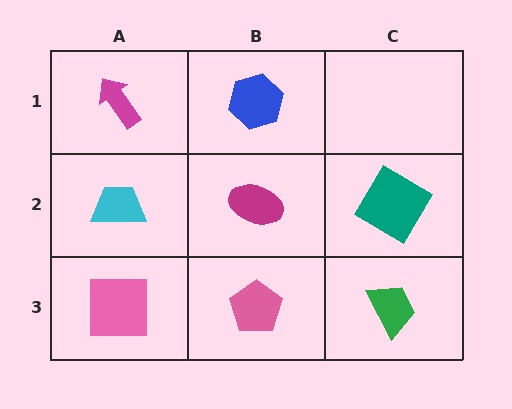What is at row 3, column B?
A pink pentagon.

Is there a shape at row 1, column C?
No, that cell is empty.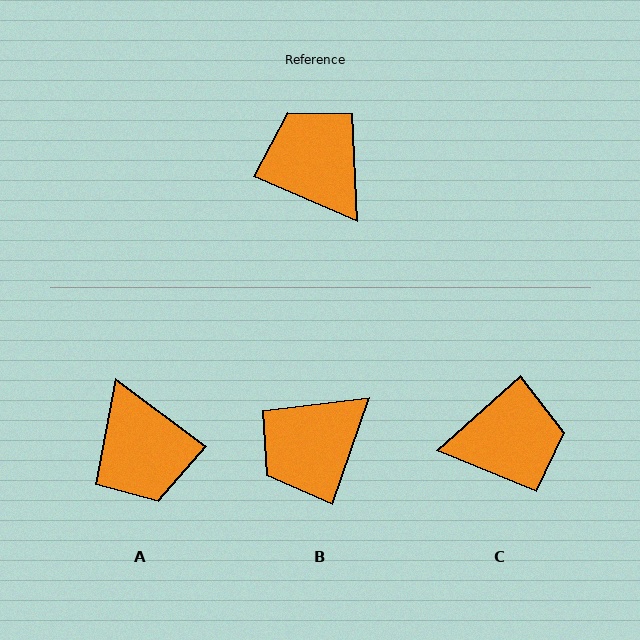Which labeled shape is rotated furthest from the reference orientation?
A, about 167 degrees away.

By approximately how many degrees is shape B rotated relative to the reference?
Approximately 94 degrees counter-clockwise.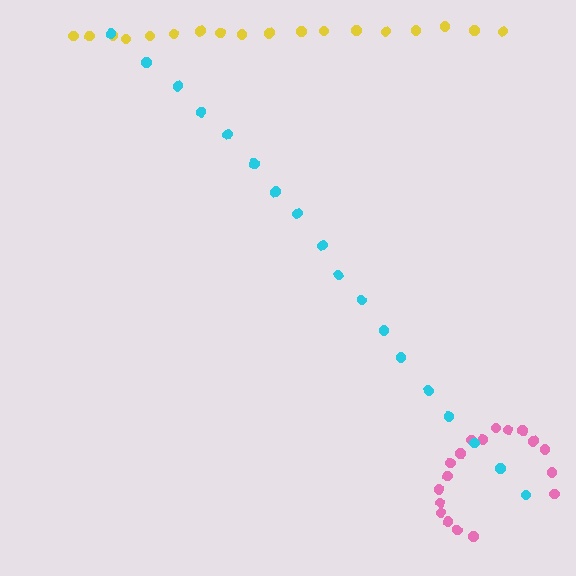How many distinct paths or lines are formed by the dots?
There are 3 distinct paths.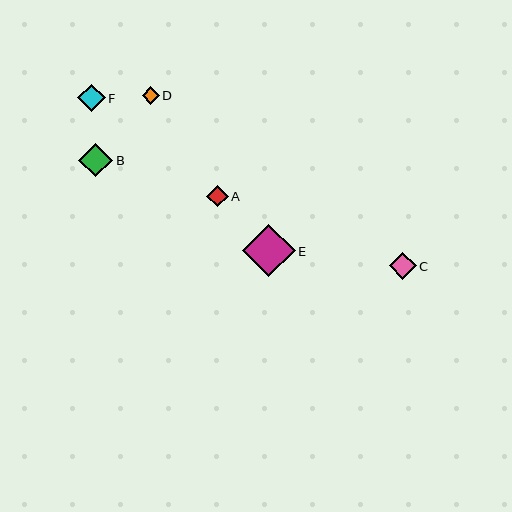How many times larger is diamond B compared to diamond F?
Diamond B is approximately 1.2 times the size of diamond F.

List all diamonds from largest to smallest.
From largest to smallest: E, B, F, C, A, D.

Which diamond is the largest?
Diamond E is the largest with a size of approximately 52 pixels.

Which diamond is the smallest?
Diamond D is the smallest with a size of approximately 17 pixels.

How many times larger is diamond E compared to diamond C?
Diamond E is approximately 1.9 times the size of diamond C.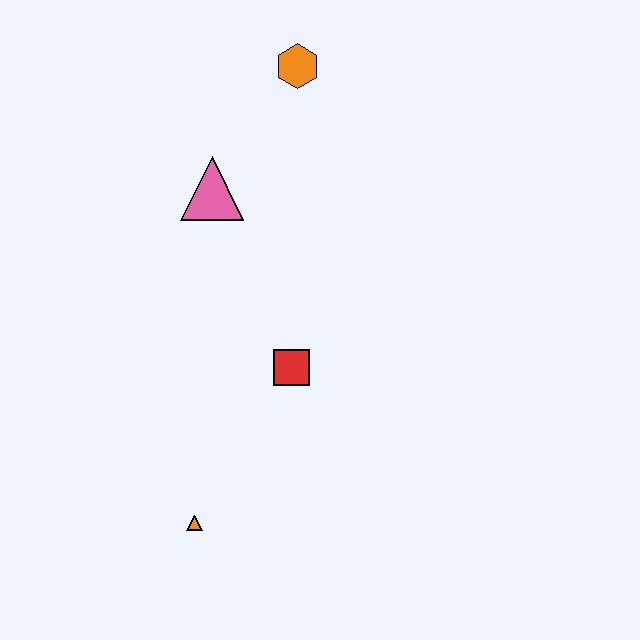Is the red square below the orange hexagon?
Yes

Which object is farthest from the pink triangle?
The orange triangle is farthest from the pink triangle.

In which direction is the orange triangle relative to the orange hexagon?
The orange triangle is below the orange hexagon.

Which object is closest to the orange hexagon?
The pink triangle is closest to the orange hexagon.